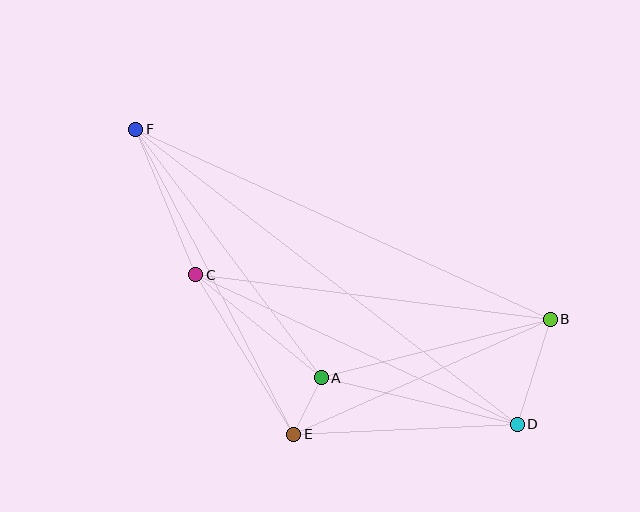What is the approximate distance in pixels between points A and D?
The distance between A and D is approximately 202 pixels.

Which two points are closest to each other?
Points A and E are closest to each other.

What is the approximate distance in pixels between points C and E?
The distance between C and E is approximately 187 pixels.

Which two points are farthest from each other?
Points D and F are farthest from each other.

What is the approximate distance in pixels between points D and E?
The distance between D and E is approximately 224 pixels.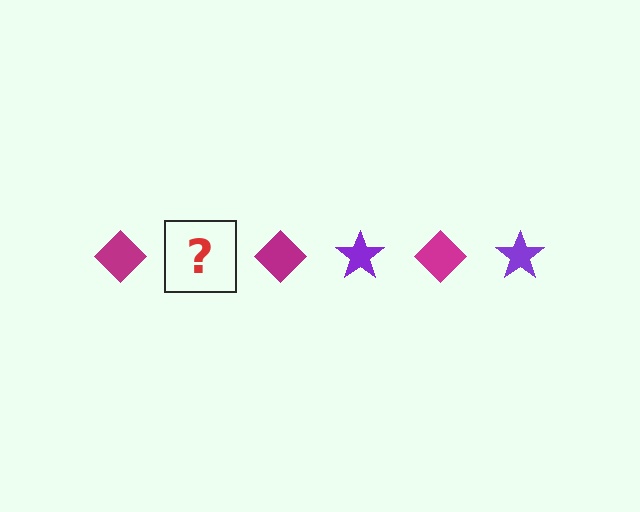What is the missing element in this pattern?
The missing element is a purple star.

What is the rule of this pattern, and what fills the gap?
The rule is that the pattern alternates between magenta diamond and purple star. The gap should be filled with a purple star.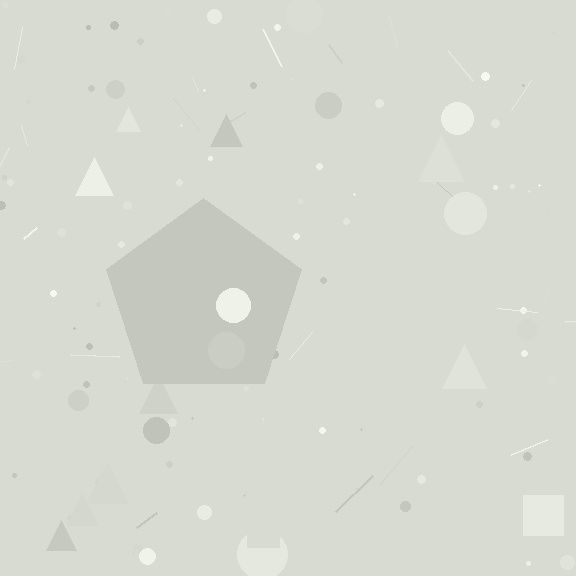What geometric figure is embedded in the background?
A pentagon is embedded in the background.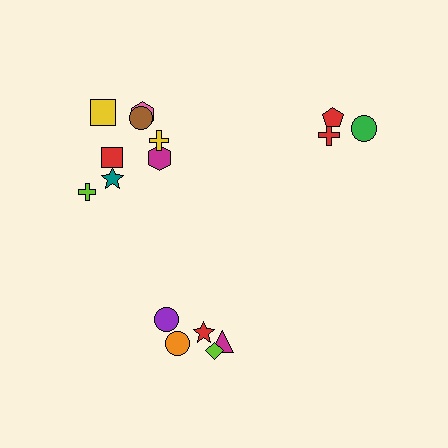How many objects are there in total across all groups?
There are 16 objects.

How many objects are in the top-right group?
There are 3 objects.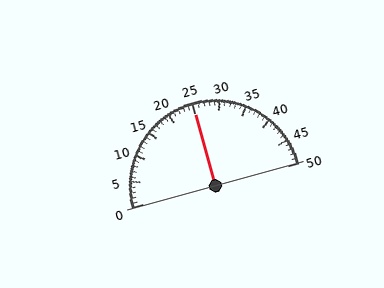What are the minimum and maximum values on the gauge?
The gauge ranges from 0 to 50.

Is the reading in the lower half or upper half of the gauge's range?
The reading is in the upper half of the range (0 to 50).